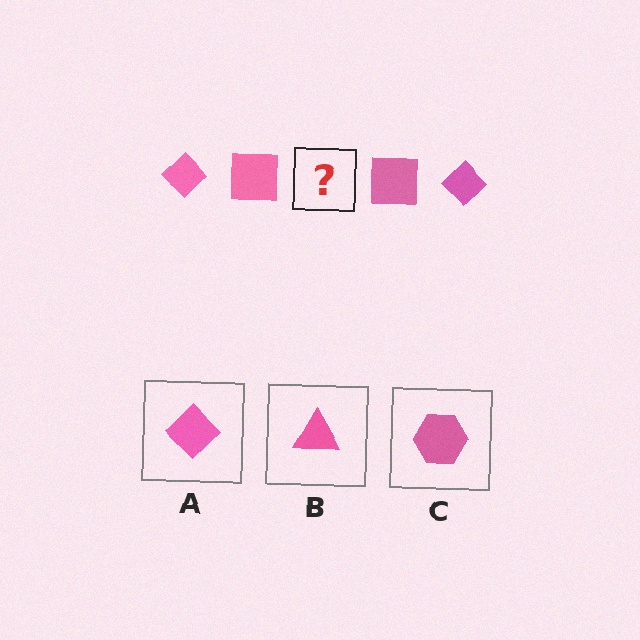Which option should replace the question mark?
Option A.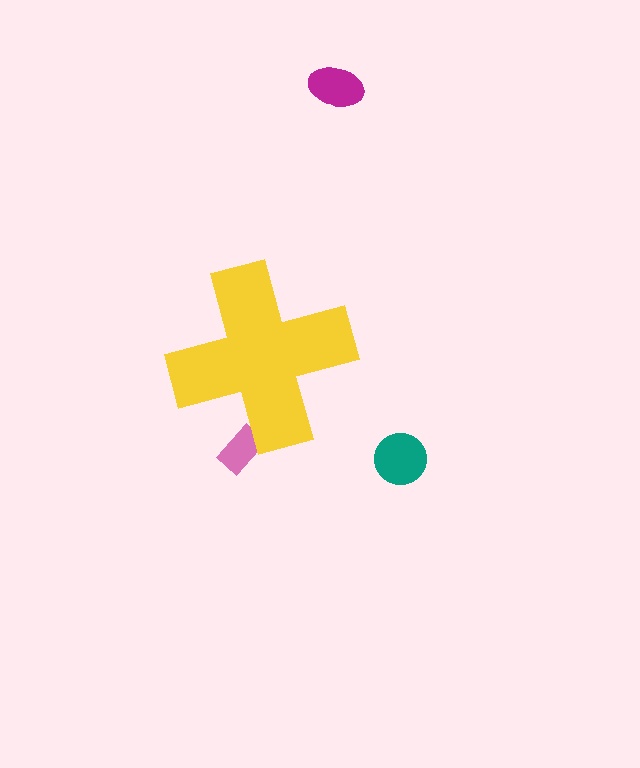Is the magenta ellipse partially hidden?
No, the magenta ellipse is fully visible.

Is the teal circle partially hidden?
No, the teal circle is fully visible.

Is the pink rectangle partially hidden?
Yes, the pink rectangle is partially hidden behind the yellow cross.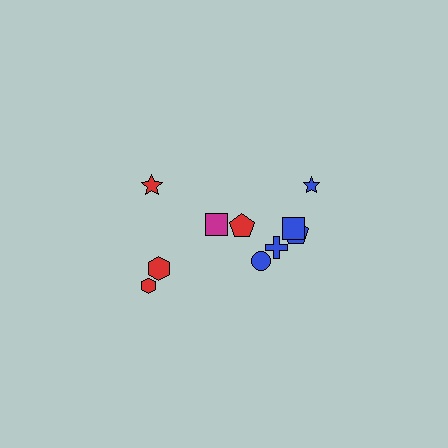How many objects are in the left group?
There are 4 objects.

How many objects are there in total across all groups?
There are 10 objects.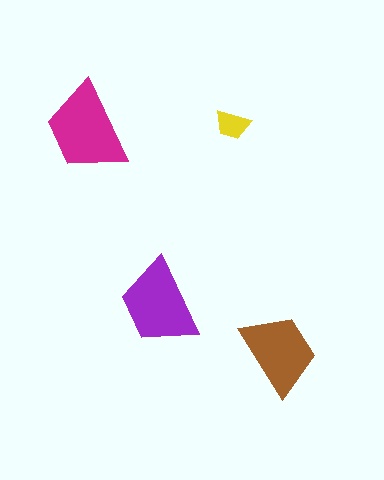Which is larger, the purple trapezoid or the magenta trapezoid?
The magenta one.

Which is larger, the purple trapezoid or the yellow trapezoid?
The purple one.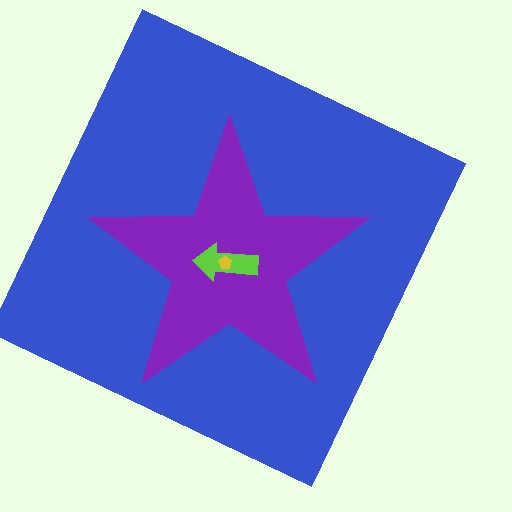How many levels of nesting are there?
4.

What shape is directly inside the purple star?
The lime arrow.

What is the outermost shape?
The blue square.